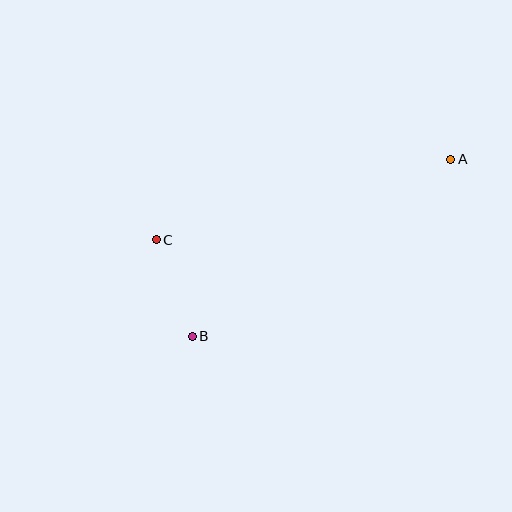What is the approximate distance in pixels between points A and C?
The distance between A and C is approximately 305 pixels.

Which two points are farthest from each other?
Points A and B are farthest from each other.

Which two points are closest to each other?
Points B and C are closest to each other.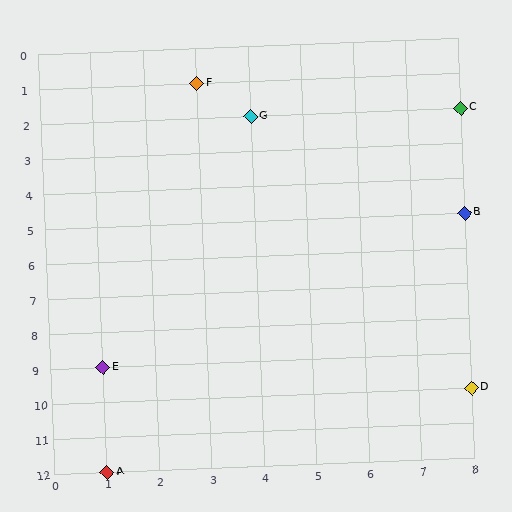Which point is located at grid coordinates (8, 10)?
Point D is at (8, 10).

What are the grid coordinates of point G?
Point G is at grid coordinates (4, 2).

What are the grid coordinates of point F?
Point F is at grid coordinates (3, 1).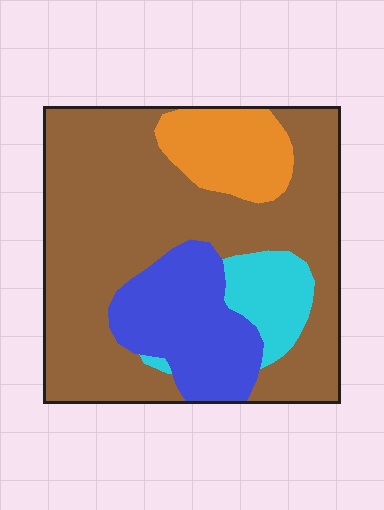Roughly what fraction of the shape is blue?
Blue takes up about one sixth (1/6) of the shape.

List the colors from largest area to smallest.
From largest to smallest: brown, blue, orange, cyan.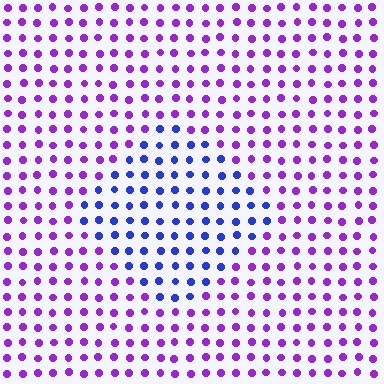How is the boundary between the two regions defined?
The boundary is defined purely by a slight shift in hue (about 48 degrees). Spacing, size, and orientation are identical on both sides.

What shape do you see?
I see a diamond.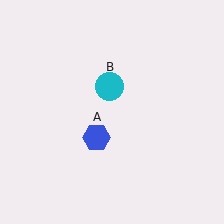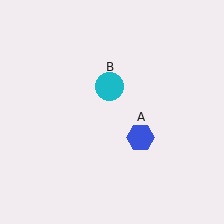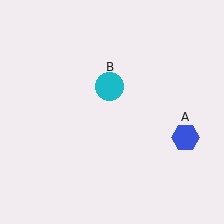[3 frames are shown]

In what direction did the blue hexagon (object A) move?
The blue hexagon (object A) moved right.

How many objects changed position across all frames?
1 object changed position: blue hexagon (object A).